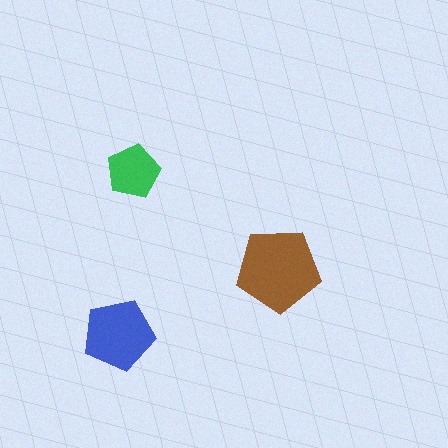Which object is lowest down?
The blue pentagon is bottommost.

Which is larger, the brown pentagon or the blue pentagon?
The brown one.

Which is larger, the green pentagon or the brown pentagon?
The brown one.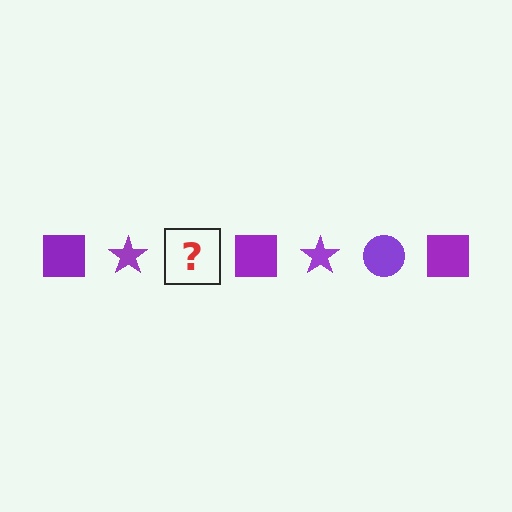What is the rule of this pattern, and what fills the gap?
The rule is that the pattern cycles through square, star, circle shapes in purple. The gap should be filled with a purple circle.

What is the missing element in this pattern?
The missing element is a purple circle.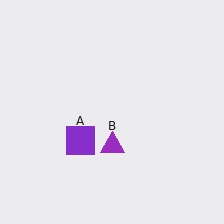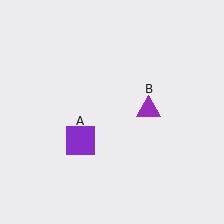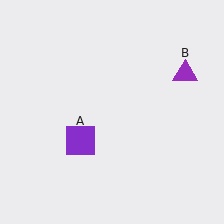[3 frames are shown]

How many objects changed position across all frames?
1 object changed position: purple triangle (object B).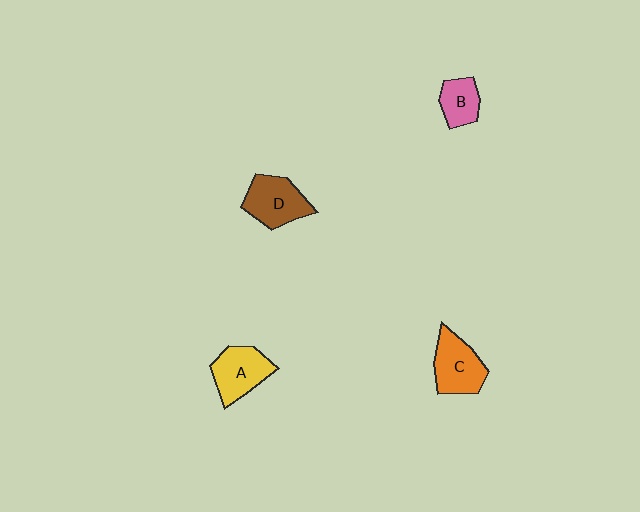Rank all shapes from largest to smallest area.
From largest to smallest: C (orange), D (brown), A (yellow), B (pink).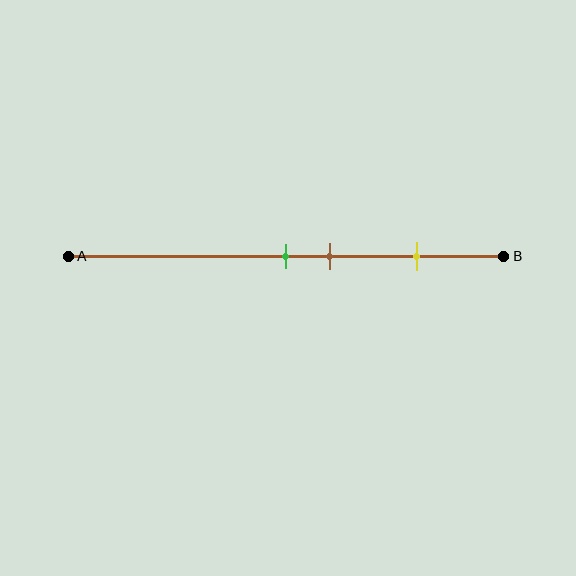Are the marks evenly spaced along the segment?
No, the marks are not evenly spaced.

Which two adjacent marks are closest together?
The green and brown marks are the closest adjacent pair.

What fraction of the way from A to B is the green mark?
The green mark is approximately 50% (0.5) of the way from A to B.